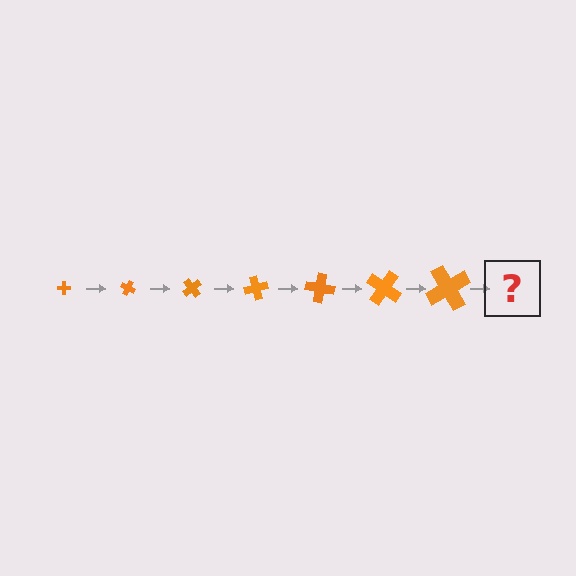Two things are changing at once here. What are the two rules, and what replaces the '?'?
The two rules are that the cross grows larger each step and it rotates 25 degrees each step. The '?' should be a cross, larger than the previous one and rotated 175 degrees from the start.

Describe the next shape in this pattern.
It should be a cross, larger than the previous one and rotated 175 degrees from the start.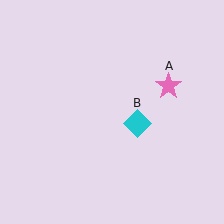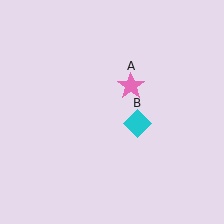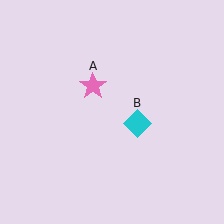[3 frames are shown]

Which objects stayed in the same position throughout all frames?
Cyan diamond (object B) remained stationary.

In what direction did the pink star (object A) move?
The pink star (object A) moved left.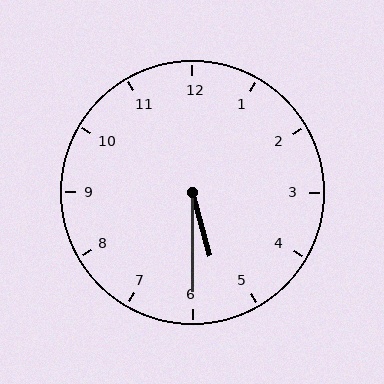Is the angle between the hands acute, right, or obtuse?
It is acute.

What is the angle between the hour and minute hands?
Approximately 15 degrees.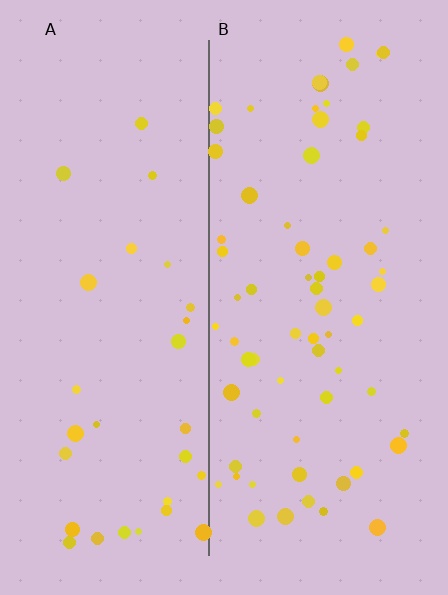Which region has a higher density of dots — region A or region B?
B (the right).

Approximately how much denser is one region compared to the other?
Approximately 2.2× — region B over region A.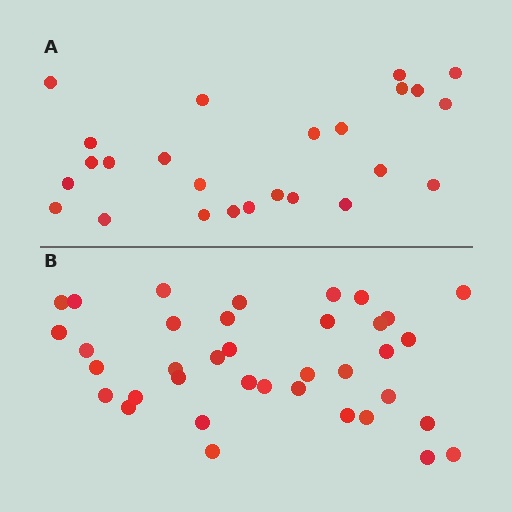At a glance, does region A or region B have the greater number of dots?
Region B (the bottom region) has more dots.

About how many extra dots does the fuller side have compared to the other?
Region B has roughly 12 or so more dots than region A.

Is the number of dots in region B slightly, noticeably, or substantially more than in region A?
Region B has substantially more. The ratio is roughly 1.5 to 1.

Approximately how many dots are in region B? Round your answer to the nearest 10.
About 40 dots. (The exact count is 37, which rounds to 40.)